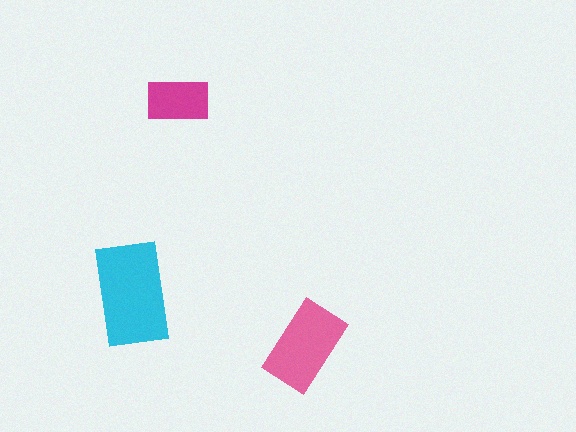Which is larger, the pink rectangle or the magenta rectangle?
The pink one.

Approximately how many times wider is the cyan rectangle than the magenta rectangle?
About 1.5 times wider.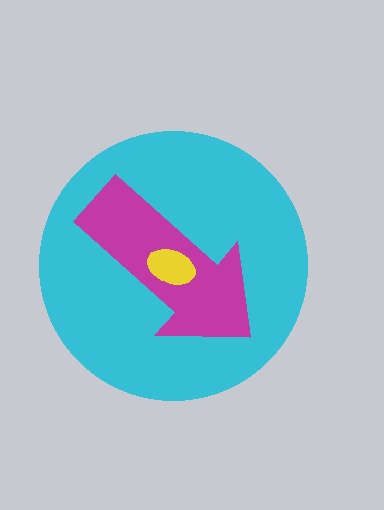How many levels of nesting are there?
3.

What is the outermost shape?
The cyan circle.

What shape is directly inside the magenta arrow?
The yellow ellipse.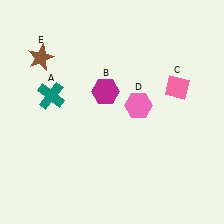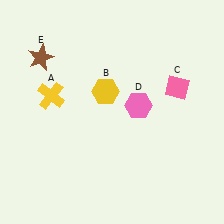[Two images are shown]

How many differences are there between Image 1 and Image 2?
There are 2 differences between the two images.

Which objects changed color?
A changed from teal to yellow. B changed from magenta to yellow.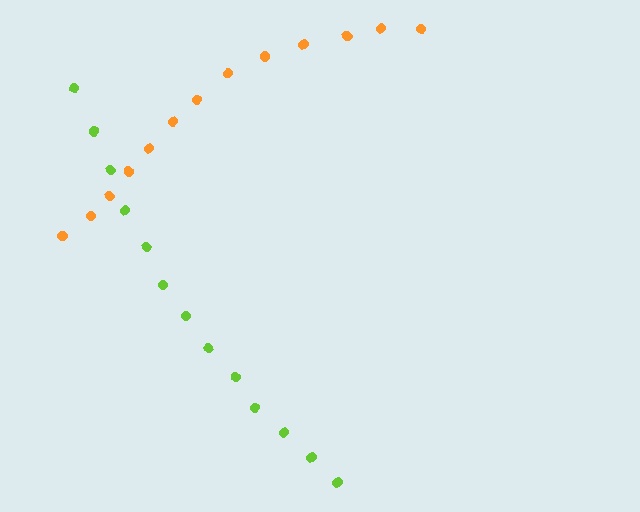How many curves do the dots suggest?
There are 2 distinct paths.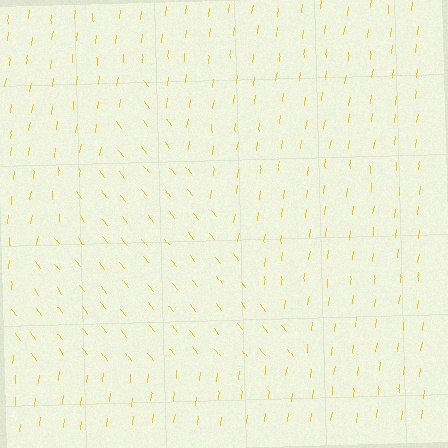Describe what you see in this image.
The image is filled with small yellow line segments. A triangle region in the image has lines oriented differently from the surrounding lines, creating a visible texture boundary.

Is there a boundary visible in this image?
Yes, there is a texture boundary formed by a change in line orientation.